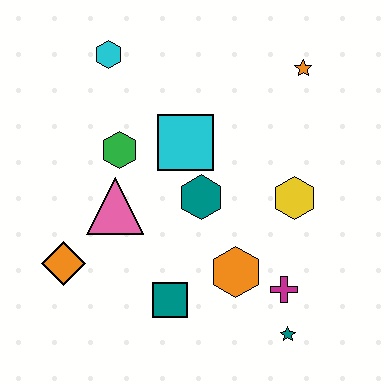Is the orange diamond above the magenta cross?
Yes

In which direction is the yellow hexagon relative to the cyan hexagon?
The yellow hexagon is to the right of the cyan hexagon.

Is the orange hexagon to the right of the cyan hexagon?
Yes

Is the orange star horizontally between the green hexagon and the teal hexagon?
No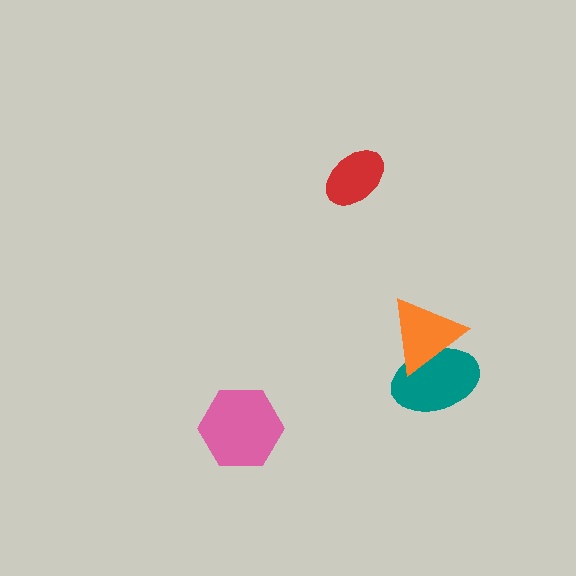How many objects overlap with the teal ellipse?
1 object overlaps with the teal ellipse.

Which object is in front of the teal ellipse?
The orange triangle is in front of the teal ellipse.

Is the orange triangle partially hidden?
No, no other shape covers it.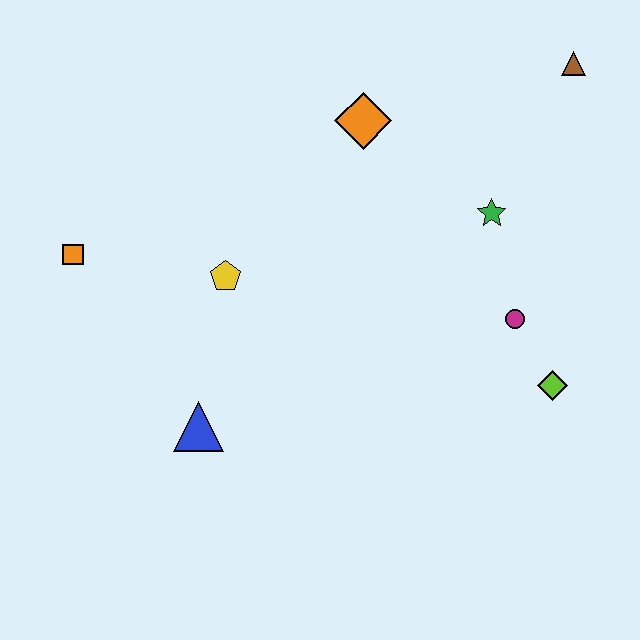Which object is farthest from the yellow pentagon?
The brown triangle is farthest from the yellow pentagon.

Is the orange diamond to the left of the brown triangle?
Yes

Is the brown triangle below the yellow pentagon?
No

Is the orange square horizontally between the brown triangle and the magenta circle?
No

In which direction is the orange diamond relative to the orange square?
The orange diamond is to the right of the orange square.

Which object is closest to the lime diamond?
The magenta circle is closest to the lime diamond.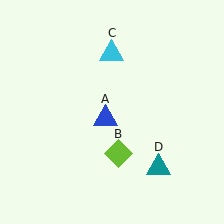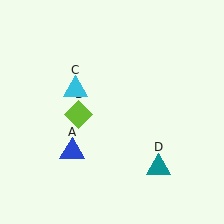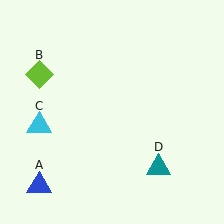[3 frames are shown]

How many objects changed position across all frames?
3 objects changed position: blue triangle (object A), lime diamond (object B), cyan triangle (object C).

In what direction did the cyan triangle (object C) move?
The cyan triangle (object C) moved down and to the left.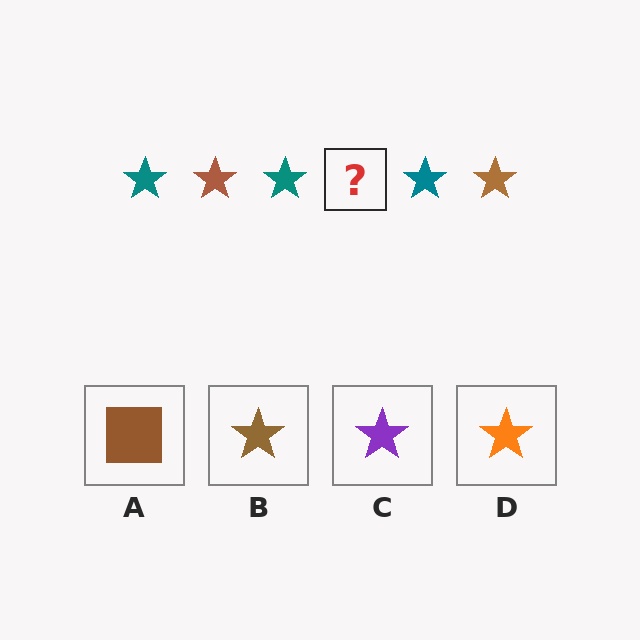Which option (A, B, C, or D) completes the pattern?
B.